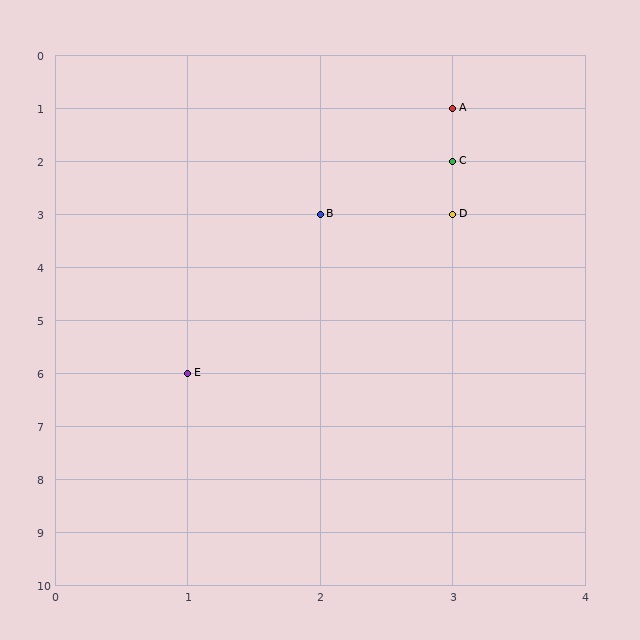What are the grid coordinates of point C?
Point C is at grid coordinates (3, 2).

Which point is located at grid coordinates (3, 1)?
Point A is at (3, 1).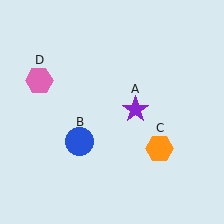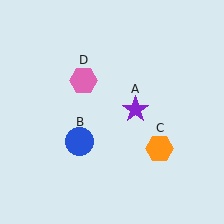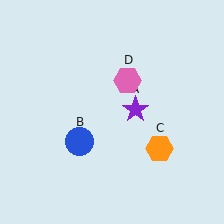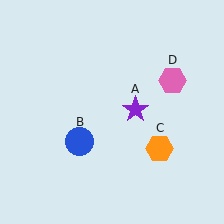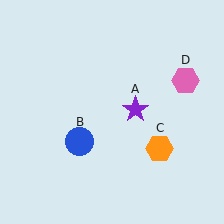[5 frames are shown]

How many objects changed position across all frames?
1 object changed position: pink hexagon (object D).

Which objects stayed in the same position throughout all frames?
Purple star (object A) and blue circle (object B) and orange hexagon (object C) remained stationary.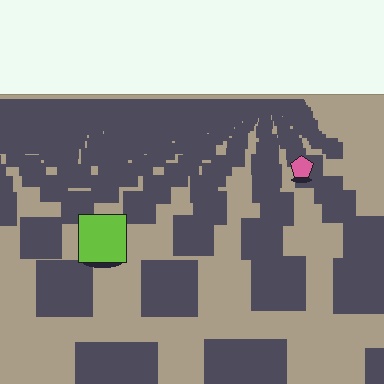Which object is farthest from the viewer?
The pink pentagon is farthest from the viewer. It appears smaller and the ground texture around it is denser.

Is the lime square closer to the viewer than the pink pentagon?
Yes. The lime square is closer — you can tell from the texture gradient: the ground texture is coarser near it.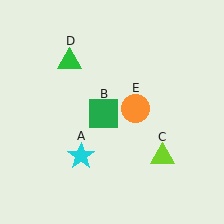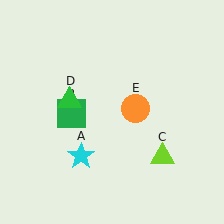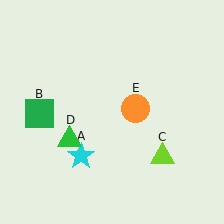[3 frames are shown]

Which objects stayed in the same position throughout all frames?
Cyan star (object A) and lime triangle (object C) and orange circle (object E) remained stationary.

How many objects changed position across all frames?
2 objects changed position: green square (object B), green triangle (object D).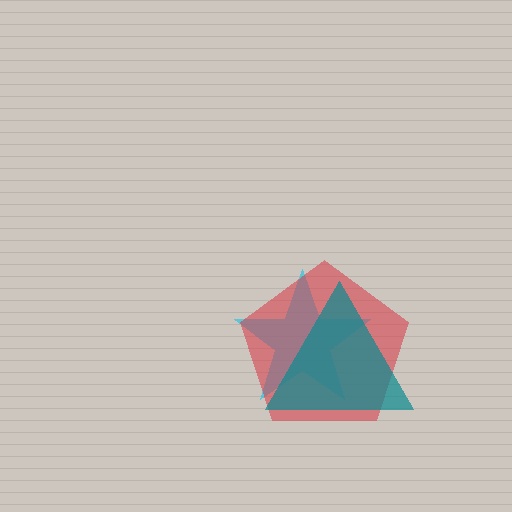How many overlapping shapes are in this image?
There are 3 overlapping shapes in the image.